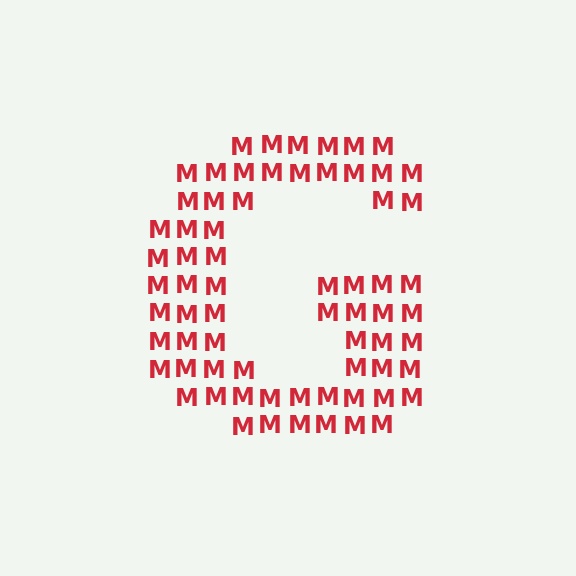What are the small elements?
The small elements are letter M's.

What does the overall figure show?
The overall figure shows the letter G.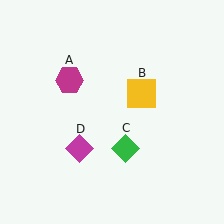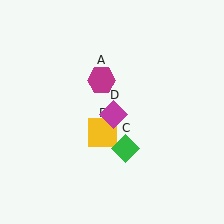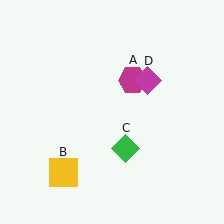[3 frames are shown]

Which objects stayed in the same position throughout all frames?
Green diamond (object C) remained stationary.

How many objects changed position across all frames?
3 objects changed position: magenta hexagon (object A), yellow square (object B), magenta diamond (object D).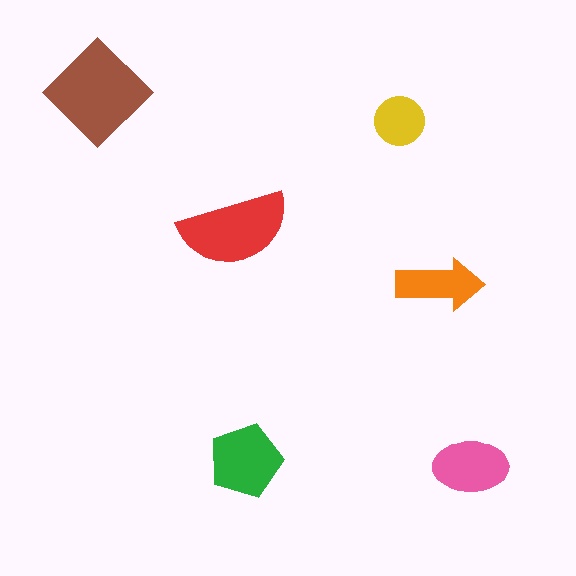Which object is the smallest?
The yellow circle.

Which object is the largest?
The brown diamond.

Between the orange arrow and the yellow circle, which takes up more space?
The orange arrow.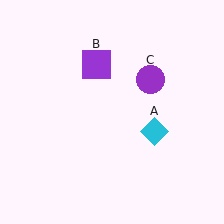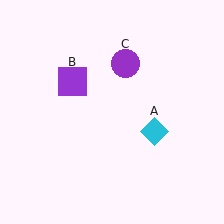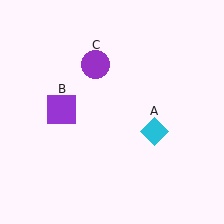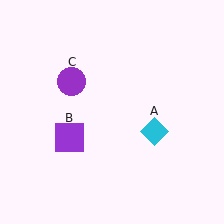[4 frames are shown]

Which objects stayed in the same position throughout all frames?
Cyan diamond (object A) remained stationary.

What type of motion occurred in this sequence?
The purple square (object B), purple circle (object C) rotated counterclockwise around the center of the scene.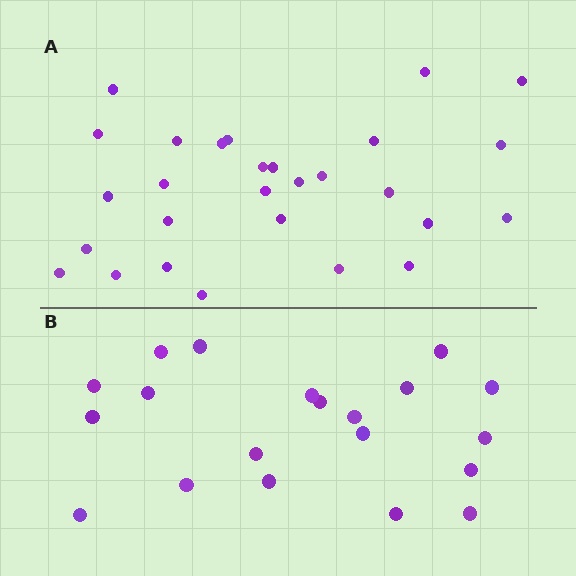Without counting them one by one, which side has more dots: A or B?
Region A (the top region) has more dots.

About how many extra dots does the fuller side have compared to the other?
Region A has roughly 8 or so more dots than region B.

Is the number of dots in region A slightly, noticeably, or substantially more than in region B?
Region A has noticeably more, but not dramatically so. The ratio is roughly 1.4 to 1.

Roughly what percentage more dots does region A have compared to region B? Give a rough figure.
About 40% more.